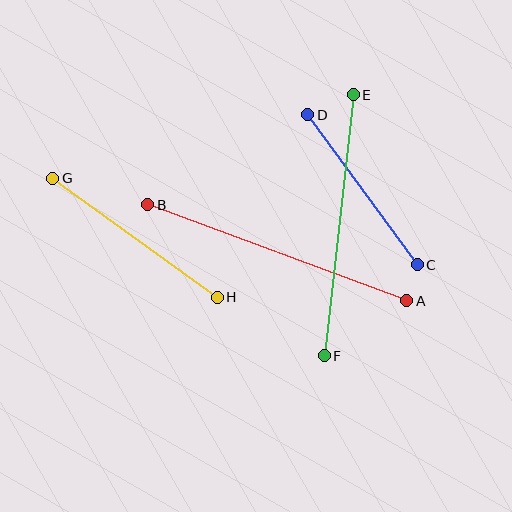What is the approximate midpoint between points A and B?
The midpoint is at approximately (277, 253) pixels.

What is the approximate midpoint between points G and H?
The midpoint is at approximately (135, 238) pixels.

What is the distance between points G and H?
The distance is approximately 203 pixels.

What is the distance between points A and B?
The distance is approximately 276 pixels.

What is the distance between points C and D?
The distance is approximately 186 pixels.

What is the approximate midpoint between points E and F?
The midpoint is at approximately (339, 225) pixels.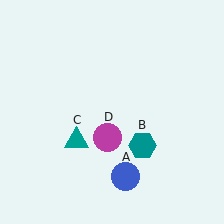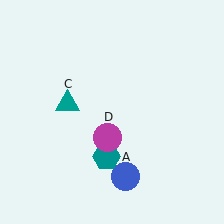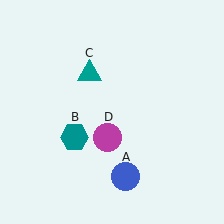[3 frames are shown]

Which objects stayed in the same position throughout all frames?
Blue circle (object A) and magenta circle (object D) remained stationary.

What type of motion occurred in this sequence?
The teal hexagon (object B), teal triangle (object C) rotated clockwise around the center of the scene.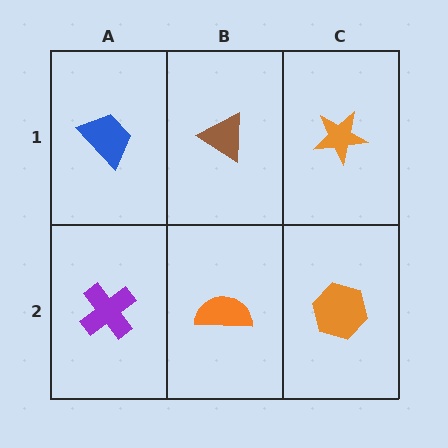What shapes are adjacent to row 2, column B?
A brown triangle (row 1, column B), a purple cross (row 2, column A), an orange hexagon (row 2, column C).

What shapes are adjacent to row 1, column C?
An orange hexagon (row 2, column C), a brown triangle (row 1, column B).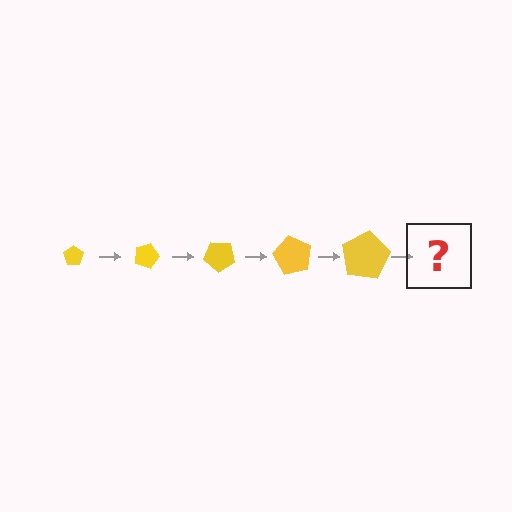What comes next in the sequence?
The next element should be a pentagon, larger than the previous one and rotated 100 degrees from the start.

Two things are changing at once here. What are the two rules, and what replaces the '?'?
The two rules are that the pentagon grows larger each step and it rotates 20 degrees each step. The '?' should be a pentagon, larger than the previous one and rotated 100 degrees from the start.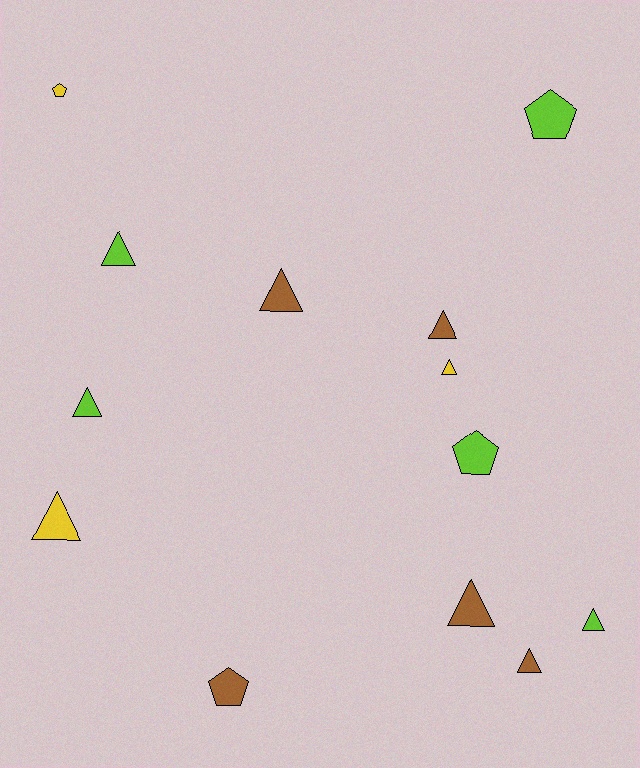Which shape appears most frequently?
Triangle, with 9 objects.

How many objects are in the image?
There are 13 objects.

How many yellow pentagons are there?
There is 1 yellow pentagon.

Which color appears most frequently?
Brown, with 5 objects.